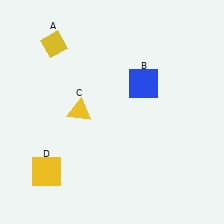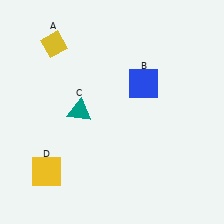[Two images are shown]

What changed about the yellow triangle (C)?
In Image 1, C is yellow. In Image 2, it changed to teal.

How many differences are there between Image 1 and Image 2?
There is 1 difference between the two images.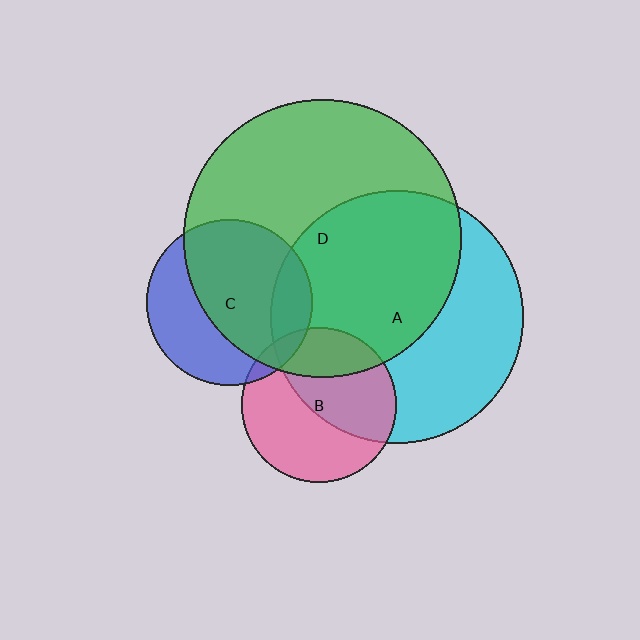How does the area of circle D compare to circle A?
Approximately 1.2 times.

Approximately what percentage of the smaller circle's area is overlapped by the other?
Approximately 55%.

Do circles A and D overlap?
Yes.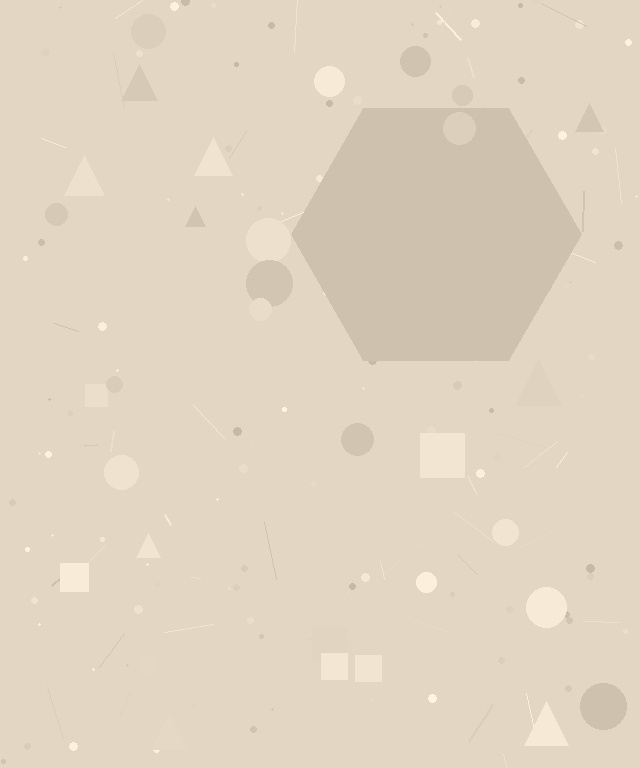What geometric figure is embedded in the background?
A hexagon is embedded in the background.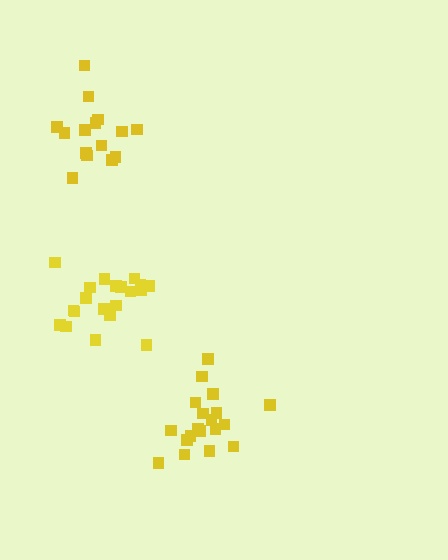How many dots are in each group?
Group 1: 19 dots, Group 2: 20 dots, Group 3: 15 dots (54 total).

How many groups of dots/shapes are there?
There are 3 groups.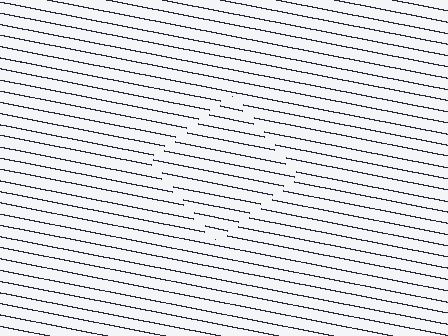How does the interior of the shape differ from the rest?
The interior of the shape contains the same grating, shifted by half a period — the contour is defined by the phase discontinuity where line-ends from the inner and outer gratings abut.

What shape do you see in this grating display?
An illusory square. The interior of the shape contains the same grating, shifted by half a period — the contour is defined by the phase discontinuity where line-ends from the inner and outer gratings abut.